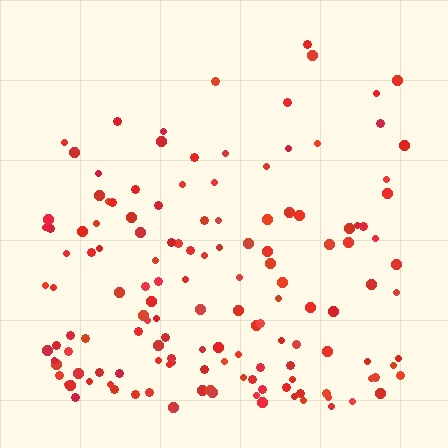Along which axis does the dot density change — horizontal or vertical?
Vertical.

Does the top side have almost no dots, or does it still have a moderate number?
Still a moderate number, just noticeably fewer than the bottom.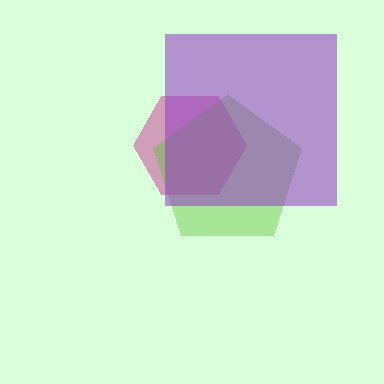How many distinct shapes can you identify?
There are 3 distinct shapes: a magenta hexagon, a lime pentagon, a purple square.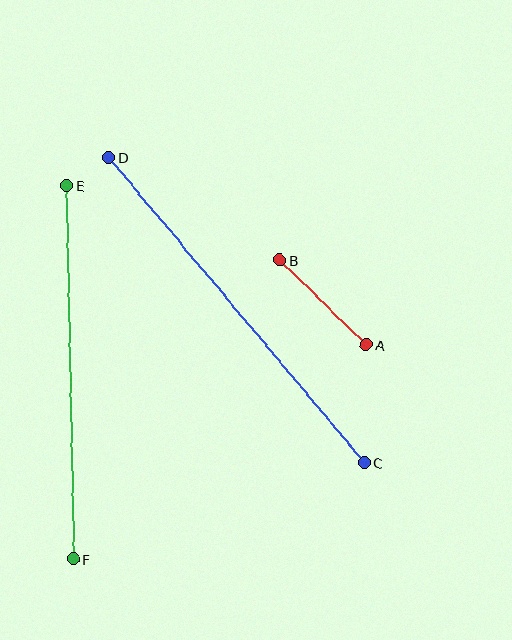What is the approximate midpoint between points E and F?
The midpoint is at approximately (70, 373) pixels.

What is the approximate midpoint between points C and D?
The midpoint is at approximately (237, 310) pixels.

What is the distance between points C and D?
The distance is approximately 398 pixels.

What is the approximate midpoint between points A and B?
The midpoint is at approximately (323, 302) pixels.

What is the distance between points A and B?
The distance is approximately 121 pixels.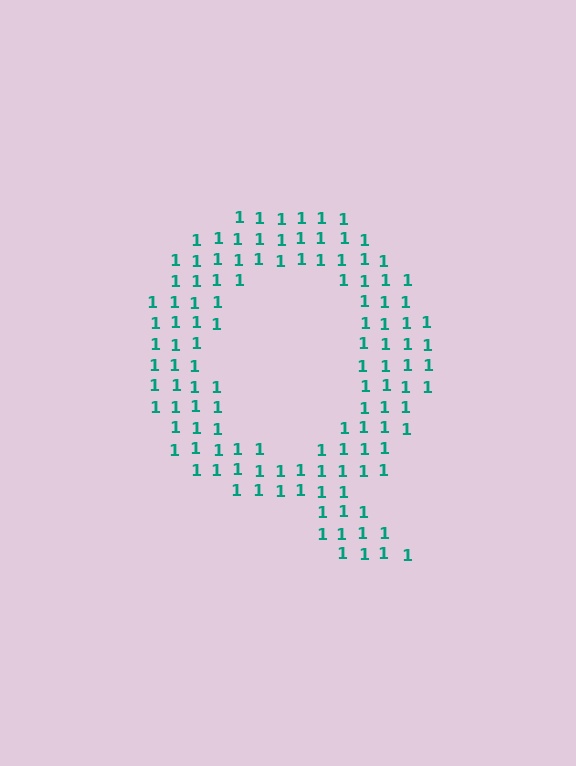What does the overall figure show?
The overall figure shows the letter Q.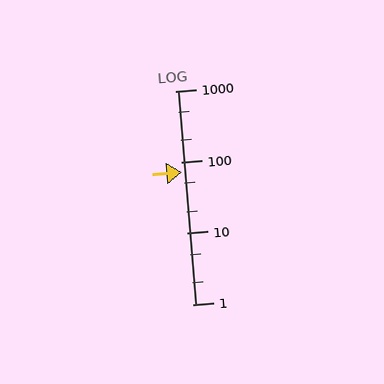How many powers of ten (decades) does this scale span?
The scale spans 3 decades, from 1 to 1000.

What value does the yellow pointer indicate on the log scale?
The pointer indicates approximately 73.